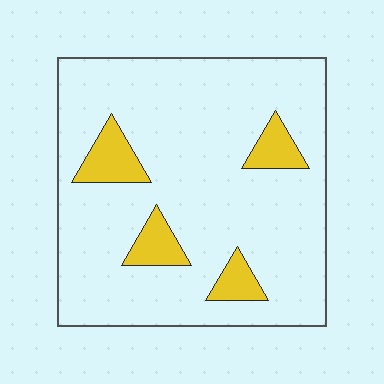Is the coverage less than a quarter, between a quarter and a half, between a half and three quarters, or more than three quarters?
Less than a quarter.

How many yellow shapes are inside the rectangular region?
4.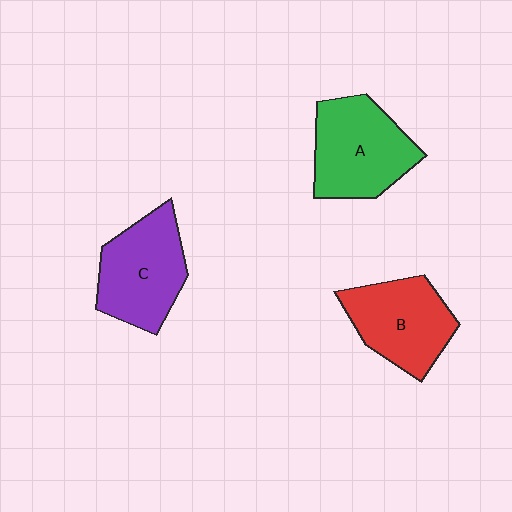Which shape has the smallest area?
Shape B (red).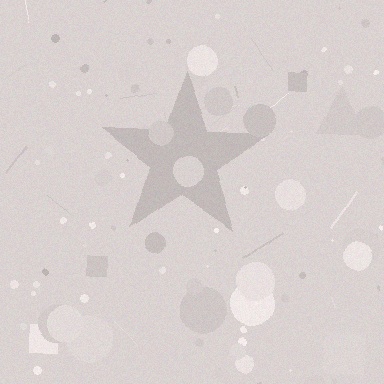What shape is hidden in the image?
A star is hidden in the image.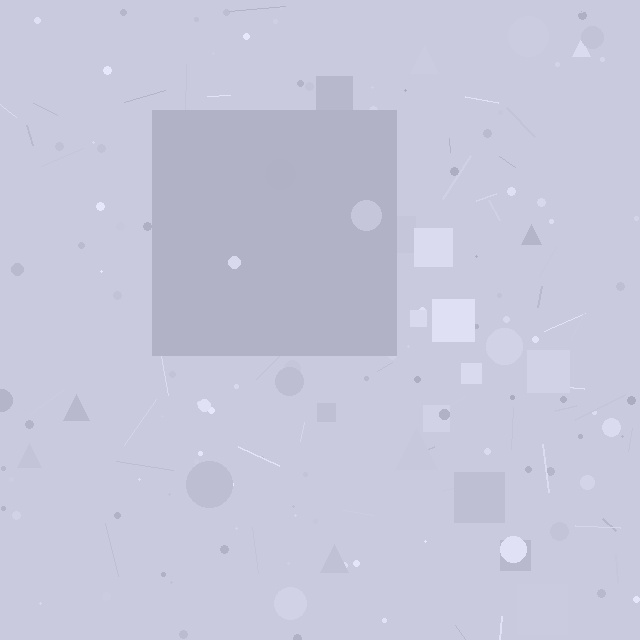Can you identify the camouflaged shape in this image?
The camouflaged shape is a square.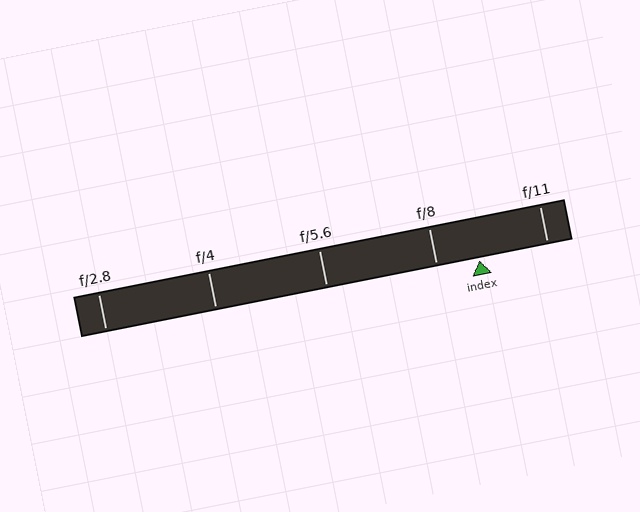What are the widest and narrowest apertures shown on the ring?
The widest aperture shown is f/2.8 and the narrowest is f/11.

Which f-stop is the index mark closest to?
The index mark is closest to f/8.